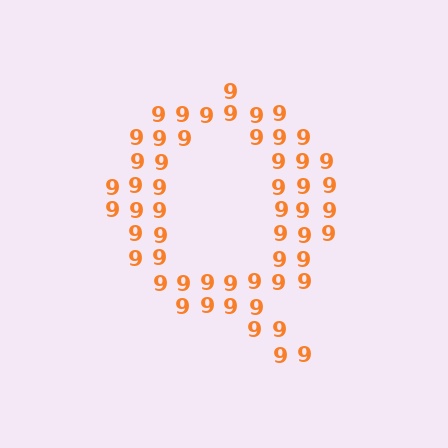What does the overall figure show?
The overall figure shows the letter Q.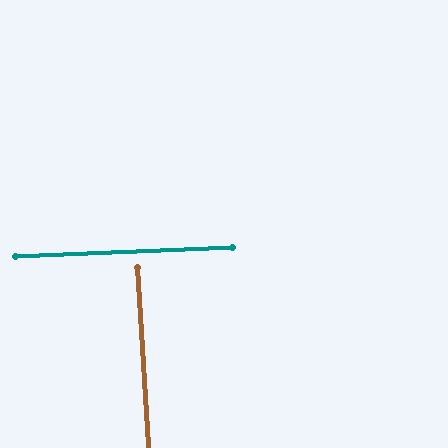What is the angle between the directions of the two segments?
Approximately 89 degrees.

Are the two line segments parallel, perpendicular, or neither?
Perpendicular — they meet at approximately 89°.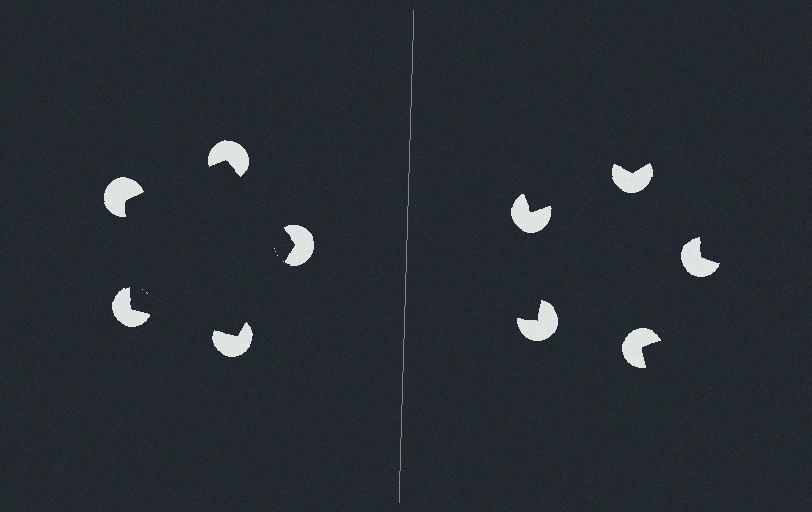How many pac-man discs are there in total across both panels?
10 — 5 on each side.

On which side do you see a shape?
An illusory pentagon appears on the left side. On the right side the wedge cuts are rotated, so no coherent shape forms.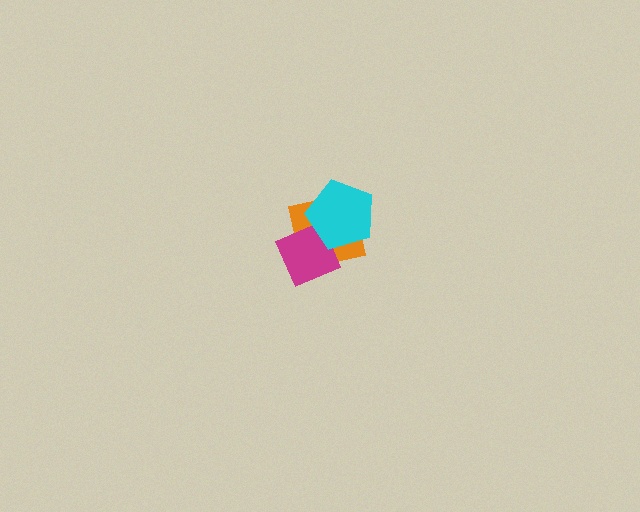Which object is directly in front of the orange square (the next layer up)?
The magenta diamond is directly in front of the orange square.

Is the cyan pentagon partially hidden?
No, no other shape covers it.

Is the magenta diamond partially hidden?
Yes, it is partially covered by another shape.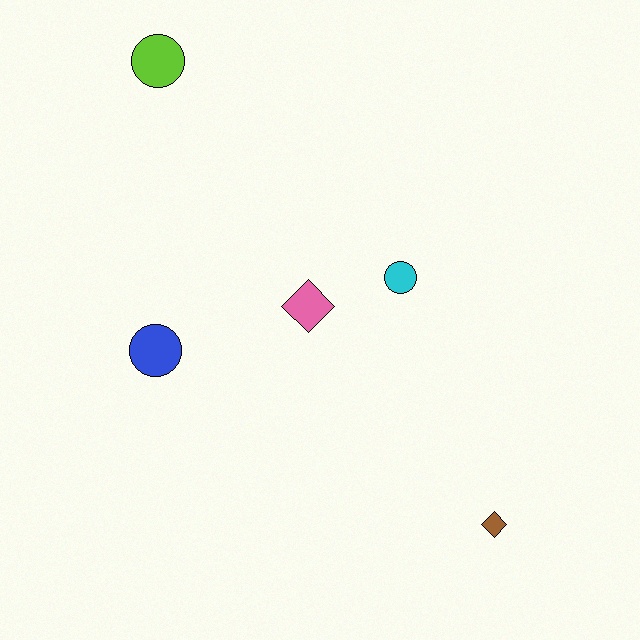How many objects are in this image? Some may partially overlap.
There are 5 objects.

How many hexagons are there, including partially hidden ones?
There are no hexagons.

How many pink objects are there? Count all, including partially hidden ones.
There is 1 pink object.